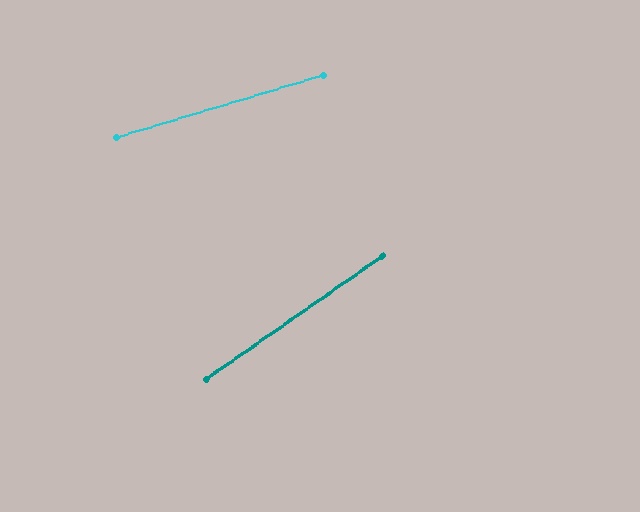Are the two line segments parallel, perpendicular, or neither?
Neither parallel nor perpendicular — they differ by about 18°.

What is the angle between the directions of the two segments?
Approximately 18 degrees.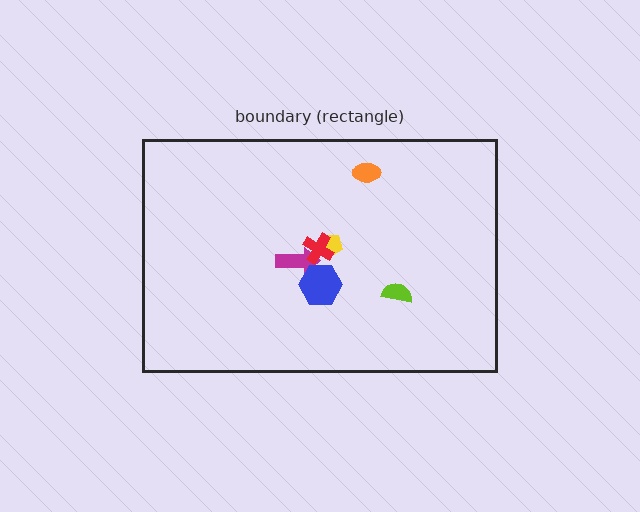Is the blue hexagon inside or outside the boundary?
Inside.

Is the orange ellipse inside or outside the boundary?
Inside.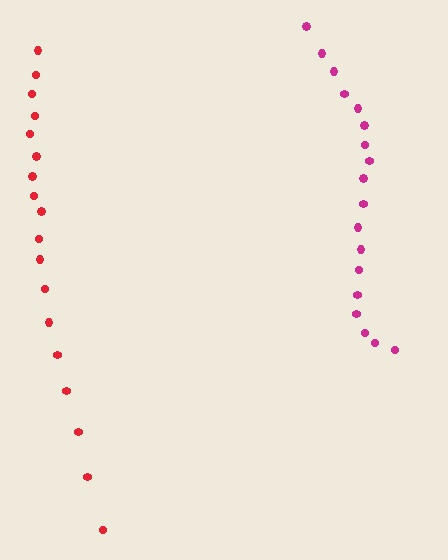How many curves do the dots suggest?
There are 2 distinct paths.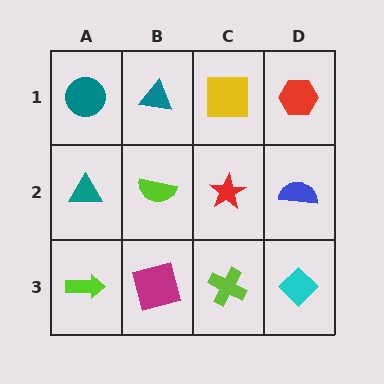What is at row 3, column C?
A lime cross.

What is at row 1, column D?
A red hexagon.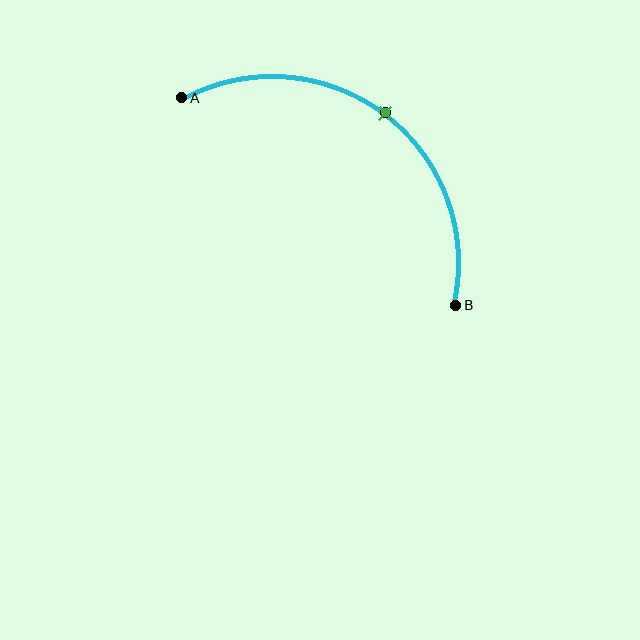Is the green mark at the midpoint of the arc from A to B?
Yes. The green mark lies on the arc at equal arc-length from both A and B — it is the arc midpoint.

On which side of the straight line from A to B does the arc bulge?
The arc bulges above and to the right of the straight line connecting A and B.